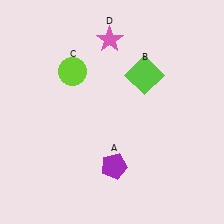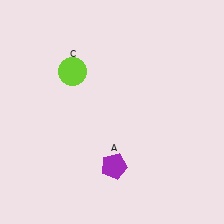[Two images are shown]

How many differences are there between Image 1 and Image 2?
There are 2 differences between the two images.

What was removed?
The lime square (B), the pink star (D) were removed in Image 2.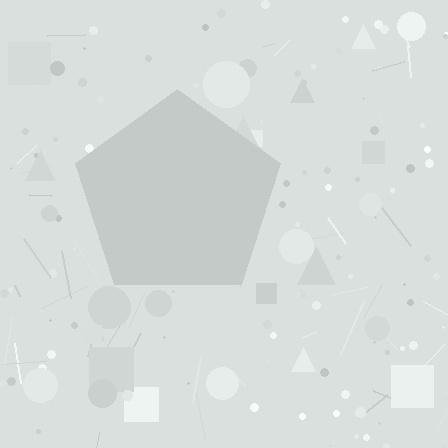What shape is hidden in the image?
A pentagon is hidden in the image.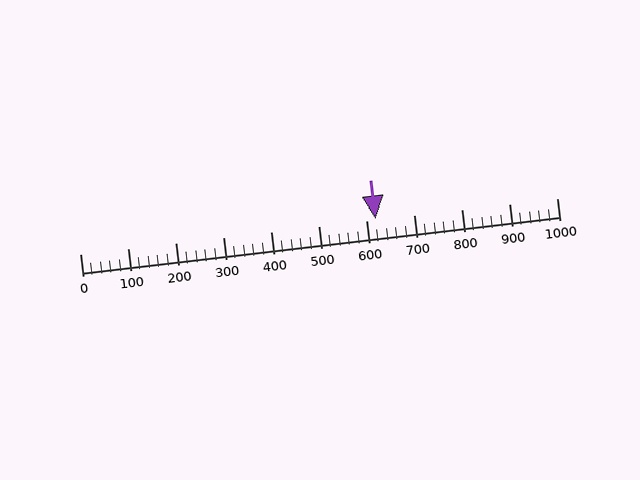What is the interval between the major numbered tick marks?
The major tick marks are spaced 100 units apart.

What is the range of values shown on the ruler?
The ruler shows values from 0 to 1000.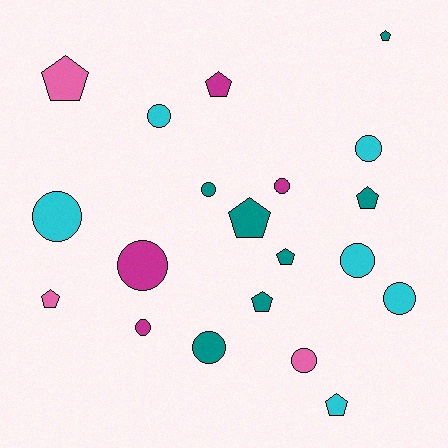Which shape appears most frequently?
Circle, with 11 objects.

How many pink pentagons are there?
There are 2 pink pentagons.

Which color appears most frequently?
Teal, with 7 objects.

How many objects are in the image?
There are 20 objects.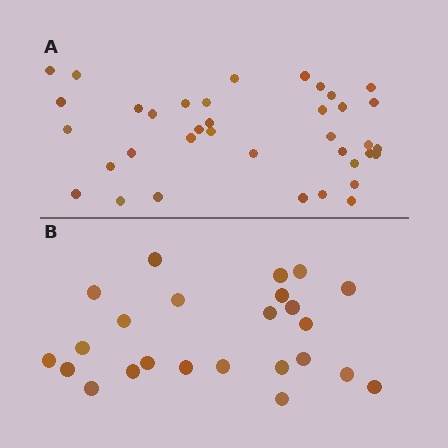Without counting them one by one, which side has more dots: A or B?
Region A (the top region) has more dots.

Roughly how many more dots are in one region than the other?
Region A has approximately 15 more dots than region B.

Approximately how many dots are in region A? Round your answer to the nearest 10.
About 40 dots. (The exact count is 37, which rounds to 40.)